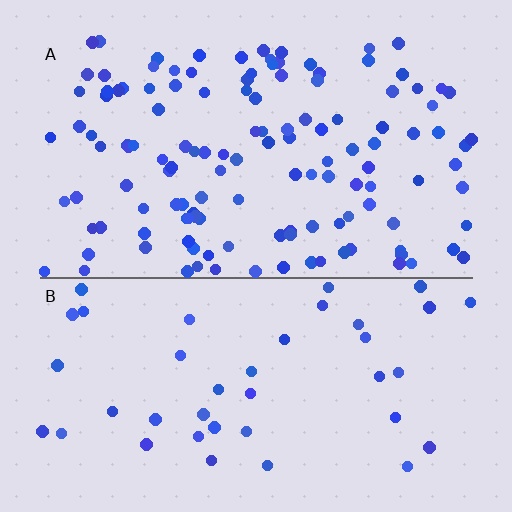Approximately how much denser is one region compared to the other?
Approximately 3.2× — region A over region B.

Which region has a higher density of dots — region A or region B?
A (the top).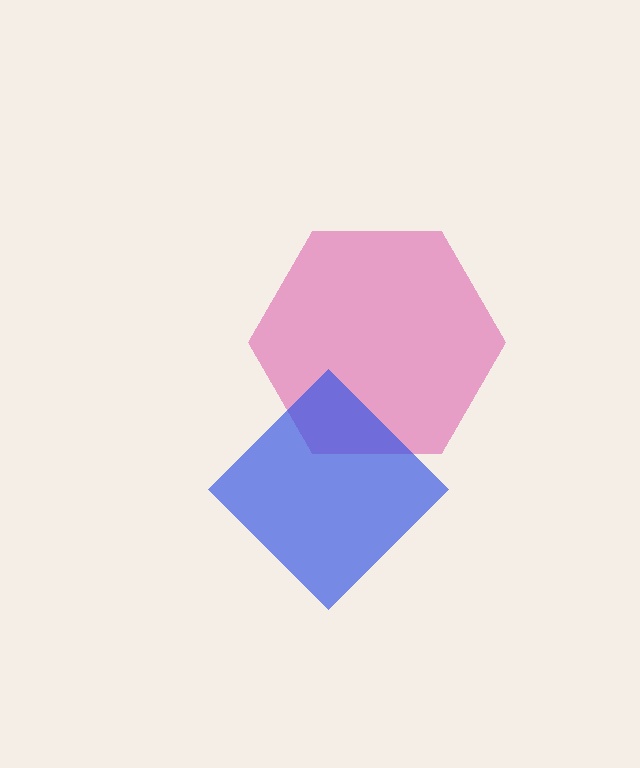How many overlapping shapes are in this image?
There are 2 overlapping shapes in the image.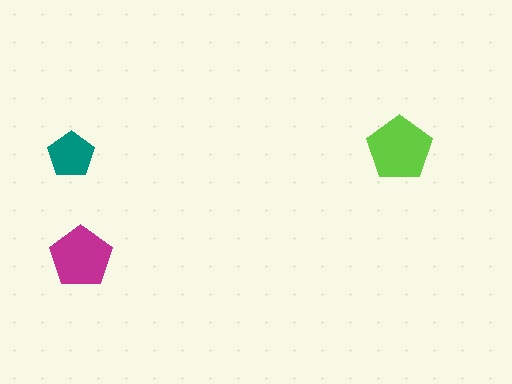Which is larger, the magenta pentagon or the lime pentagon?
The lime one.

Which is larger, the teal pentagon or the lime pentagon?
The lime one.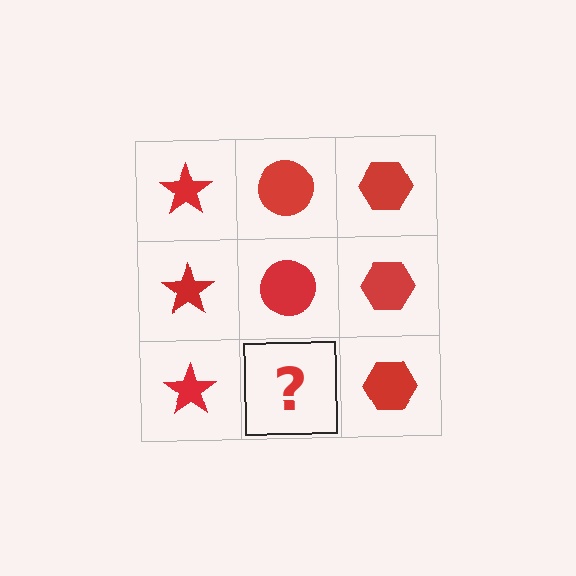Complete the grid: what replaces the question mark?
The question mark should be replaced with a red circle.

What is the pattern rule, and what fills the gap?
The rule is that each column has a consistent shape. The gap should be filled with a red circle.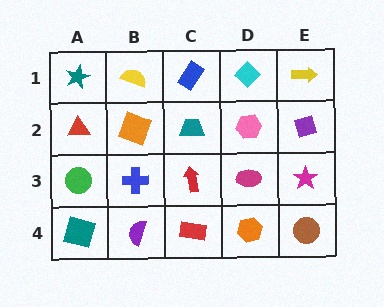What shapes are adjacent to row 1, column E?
A purple diamond (row 2, column E), a cyan diamond (row 1, column D).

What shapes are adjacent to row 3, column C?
A teal trapezoid (row 2, column C), a red rectangle (row 4, column C), a blue cross (row 3, column B), a magenta ellipse (row 3, column D).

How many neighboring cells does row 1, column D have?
3.